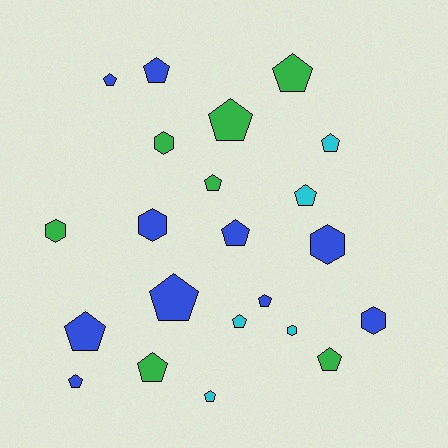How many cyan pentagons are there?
There are 4 cyan pentagons.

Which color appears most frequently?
Blue, with 10 objects.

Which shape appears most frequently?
Pentagon, with 16 objects.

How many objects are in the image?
There are 22 objects.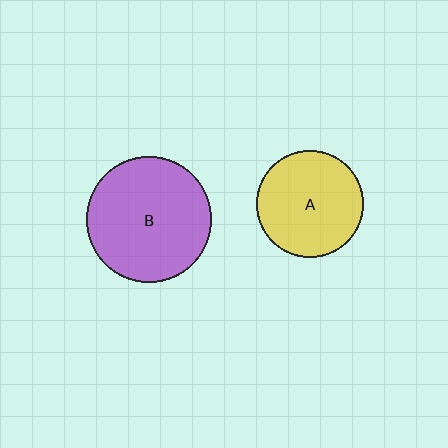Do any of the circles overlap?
No, none of the circles overlap.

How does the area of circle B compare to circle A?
Approximately 1.4 times.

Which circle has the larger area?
Circle B (purple).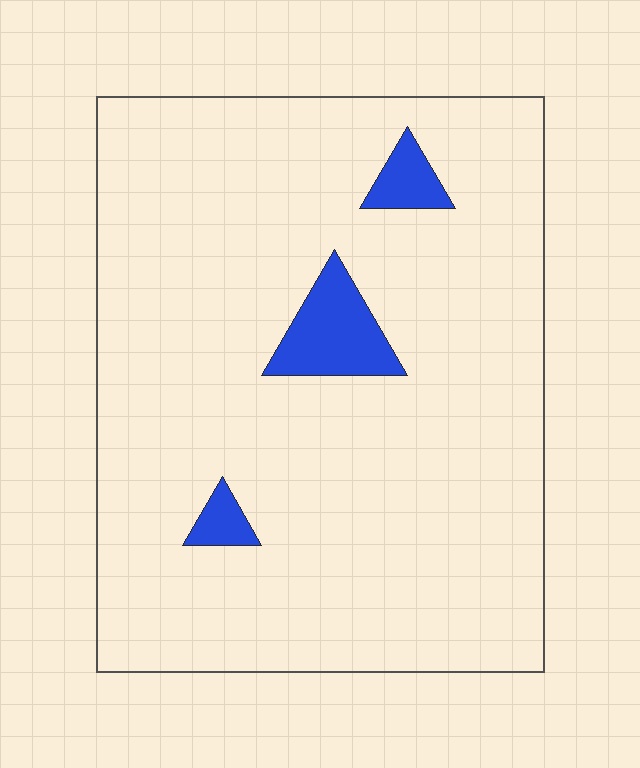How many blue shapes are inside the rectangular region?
3.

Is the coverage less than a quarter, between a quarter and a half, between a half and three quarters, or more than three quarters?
Less than a quarter.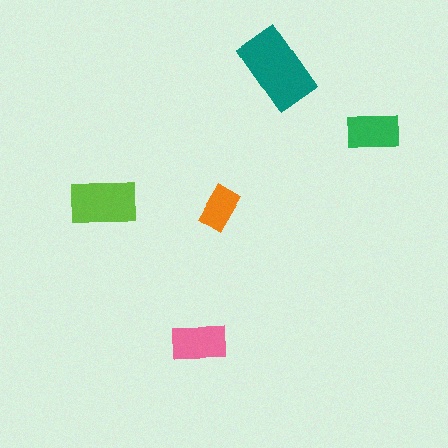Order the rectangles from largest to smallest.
the teal one, the lime one, the pink one, the green one, the orange one.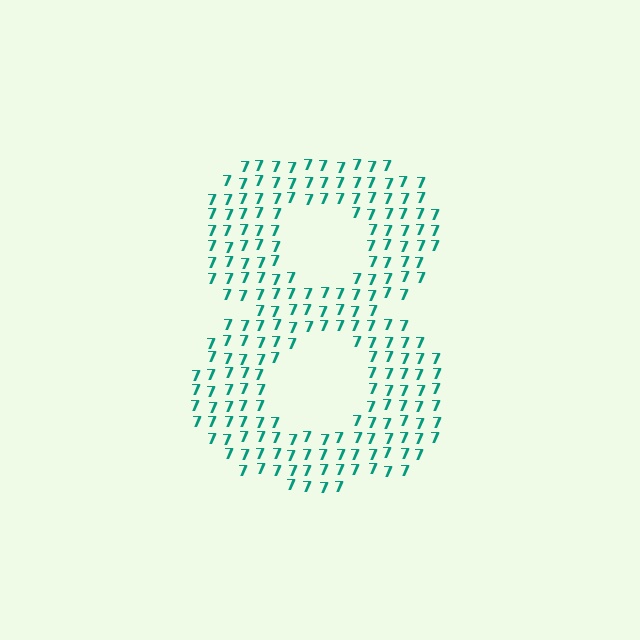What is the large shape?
The large shape is the digit 8.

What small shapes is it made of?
It is made of small digit 7's.